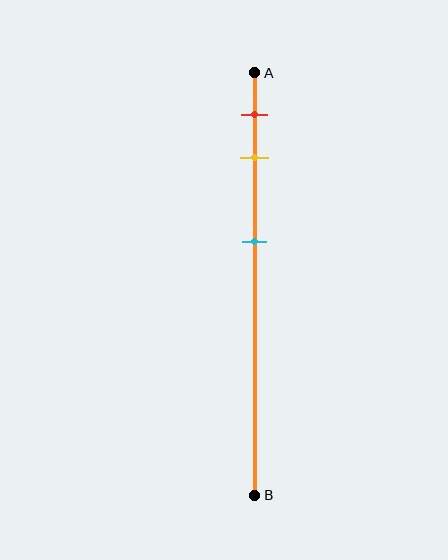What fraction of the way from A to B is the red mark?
The red mark is approximately 10% (0.1) of the way from A to B.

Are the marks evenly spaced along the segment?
No, the marks are not evenly spaced.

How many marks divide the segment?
There are 3 marks dividing the segment.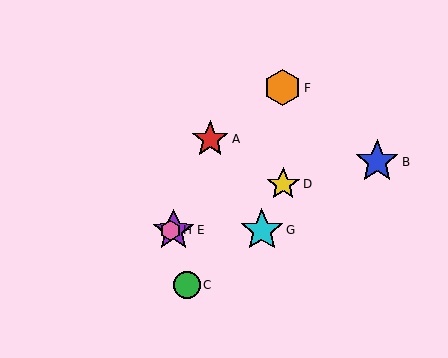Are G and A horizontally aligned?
No, G is at y≈230 and A is at y≈139.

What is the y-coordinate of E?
Object E is at y≈230.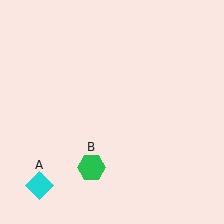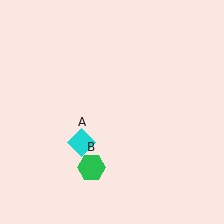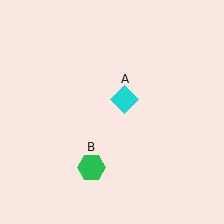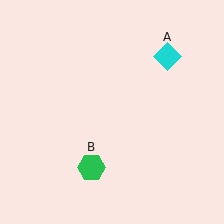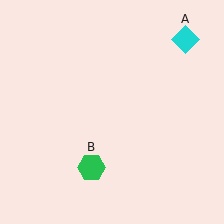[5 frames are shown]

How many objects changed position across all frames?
1 object changed position: cyan diamond (object A).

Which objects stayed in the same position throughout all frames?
Green hexagon (object B) remained stationary.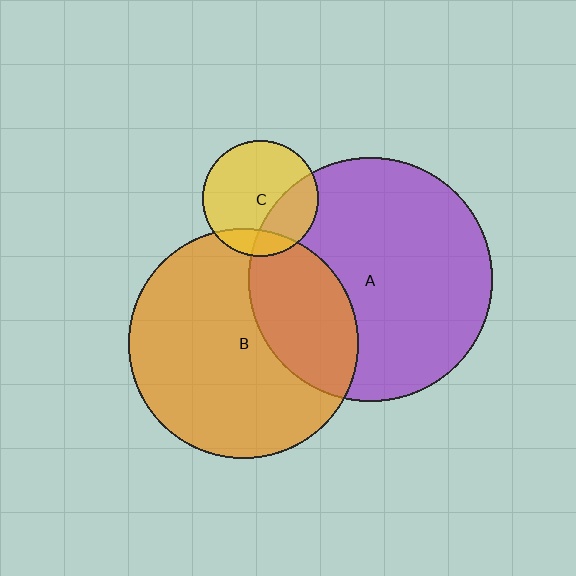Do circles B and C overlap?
Yes.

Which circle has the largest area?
Circle A (purple).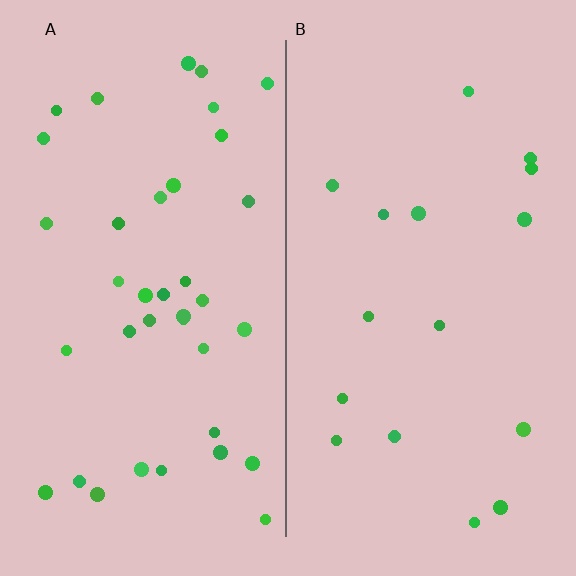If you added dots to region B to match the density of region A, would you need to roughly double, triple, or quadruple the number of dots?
Approximately double.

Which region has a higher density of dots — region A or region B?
A (the left).